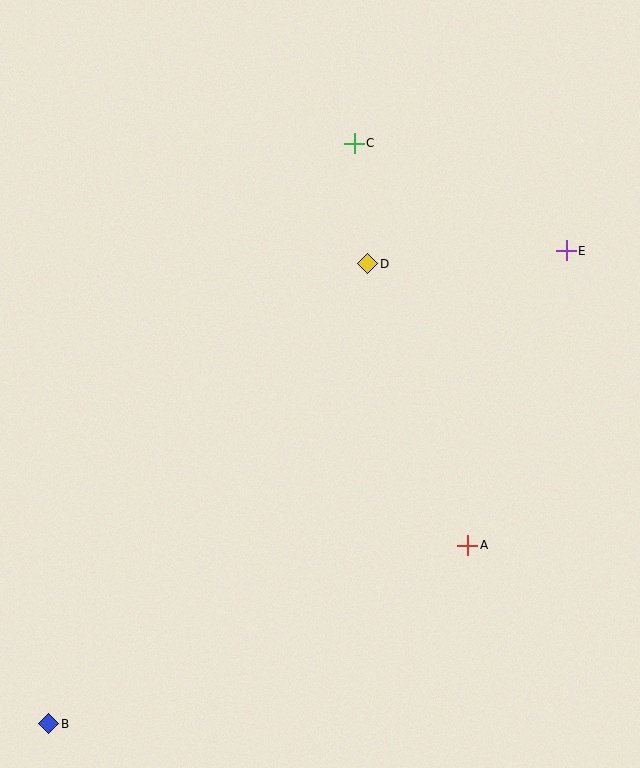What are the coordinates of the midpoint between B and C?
The midpoint between B and C is at (202, 434).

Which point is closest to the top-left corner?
Point C is closest to the top-left corner.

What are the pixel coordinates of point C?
Point C is at (354, 143).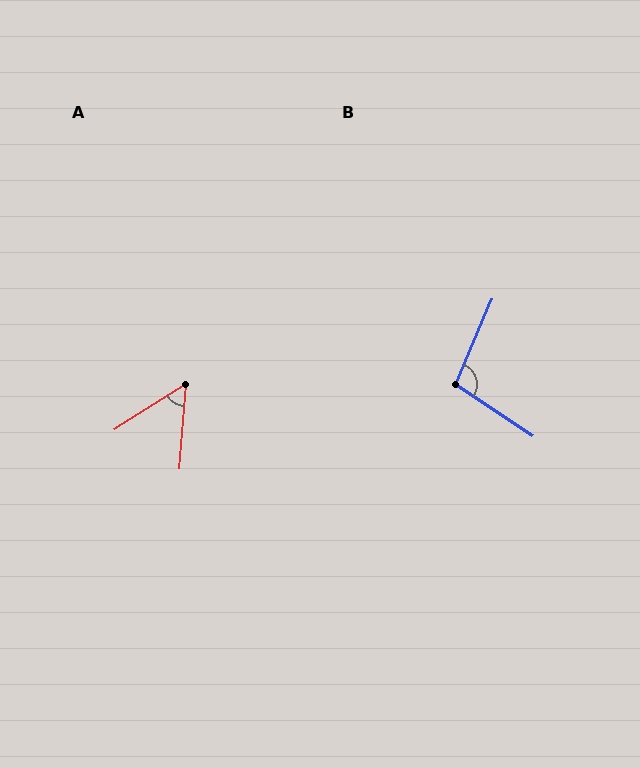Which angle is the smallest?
A, at approximately 53 degrees.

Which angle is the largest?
B, at approximately 101 degrees.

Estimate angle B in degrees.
Approximately 101 degrees.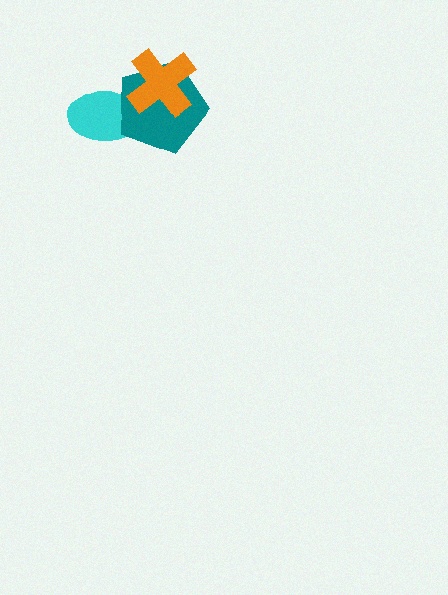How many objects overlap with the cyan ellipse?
2 objects overlap with the cyan ellipse.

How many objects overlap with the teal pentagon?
2 objects overlap with the teal pentagon.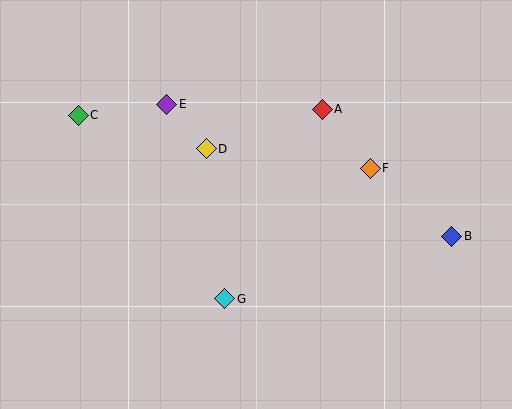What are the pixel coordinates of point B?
Point B is at (452, 236).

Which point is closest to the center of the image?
Point D at (206, 149) is closest to the center.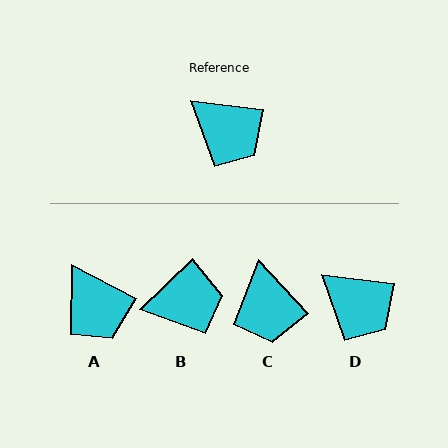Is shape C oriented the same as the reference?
No, it is off by about 40 degrees.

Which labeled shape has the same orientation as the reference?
D.